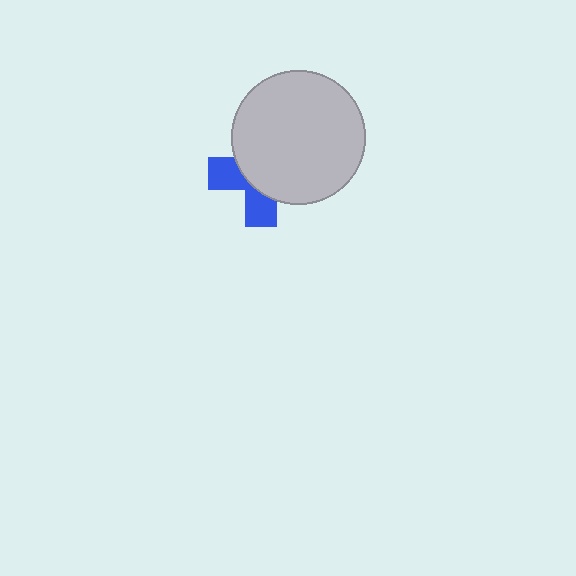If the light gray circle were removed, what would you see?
You would see the complete blue cross.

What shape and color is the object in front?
The object in front is a light gray circle.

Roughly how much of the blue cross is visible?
A small part of it is visible (roughly 37%).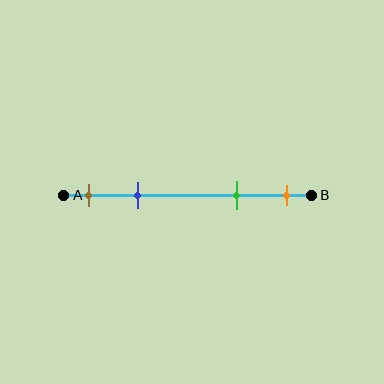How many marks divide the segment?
There are 4 marks dividing the segment.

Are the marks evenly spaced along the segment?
No, the marks are not evenly spaced.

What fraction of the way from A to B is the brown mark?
The brown mark is approximately 10% (0.1) of the way from A to B.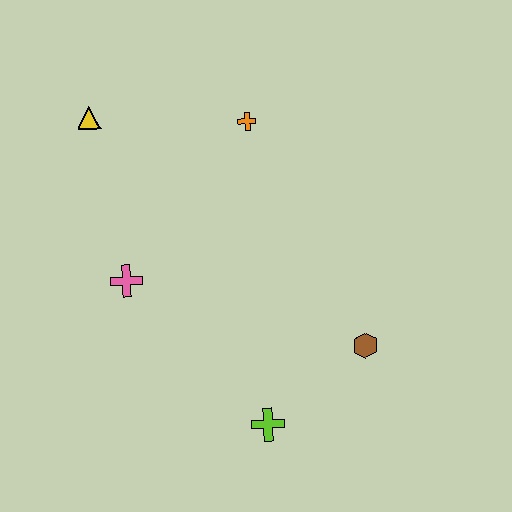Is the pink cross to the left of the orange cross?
Yes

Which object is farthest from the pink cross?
The brown hexagon is farthest from the pink cross.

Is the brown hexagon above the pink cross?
No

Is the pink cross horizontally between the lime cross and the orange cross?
No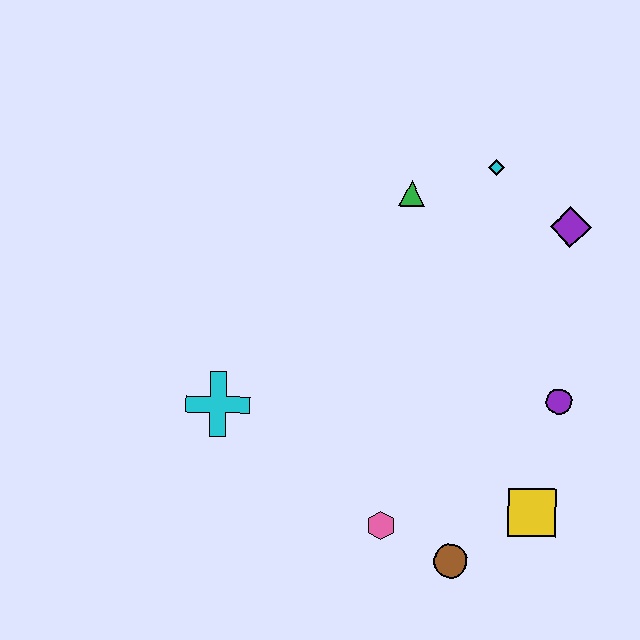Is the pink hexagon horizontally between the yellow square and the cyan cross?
Yes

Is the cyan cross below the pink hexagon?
No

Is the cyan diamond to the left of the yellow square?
Yes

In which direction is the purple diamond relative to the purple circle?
The purple diamond is above the purple circle.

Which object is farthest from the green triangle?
The brown circle is farthest from the green triangle.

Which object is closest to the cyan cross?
The pink hexagon is closest to the cyan cross.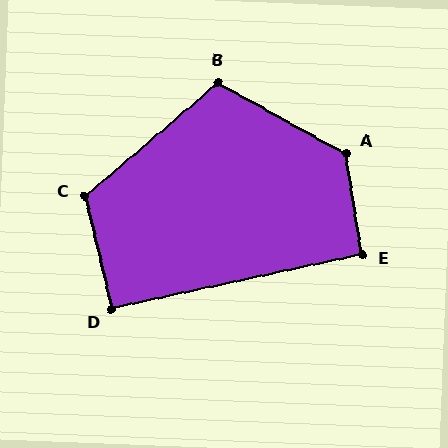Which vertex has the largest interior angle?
A, at approximately 128 degrees.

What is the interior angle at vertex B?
Approximately 111 degrees (obtuse).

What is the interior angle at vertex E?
Approximately 93 degrees (approximately right).